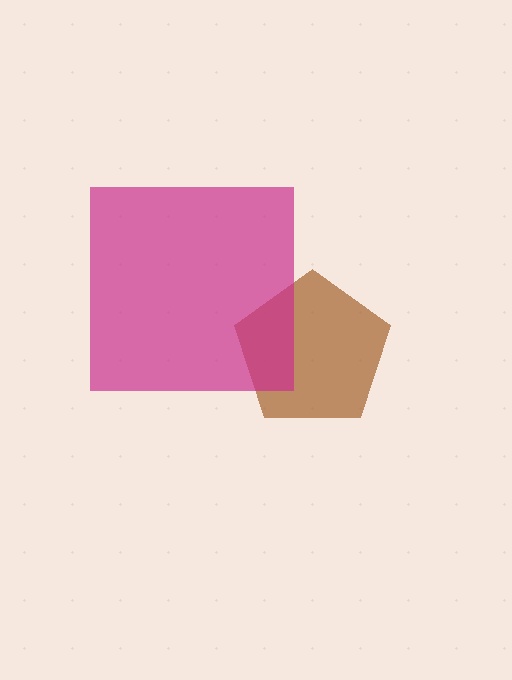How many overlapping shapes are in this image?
There are 2 overlapping shapes in the image.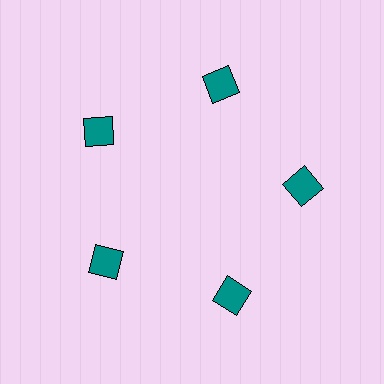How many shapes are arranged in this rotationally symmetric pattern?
There are 5 shapes, arranged in 5 groups of 1.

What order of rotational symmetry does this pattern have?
This pattern has 5-fold rotational symmetry.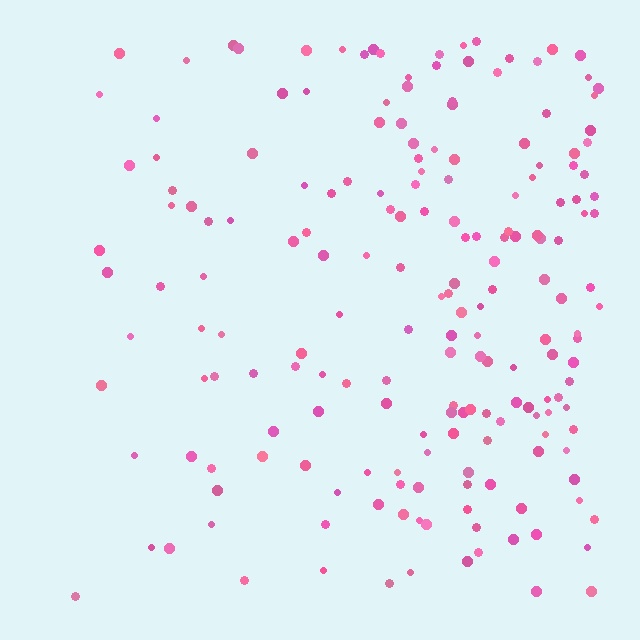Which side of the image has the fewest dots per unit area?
The left.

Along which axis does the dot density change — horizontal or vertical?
Horizontal.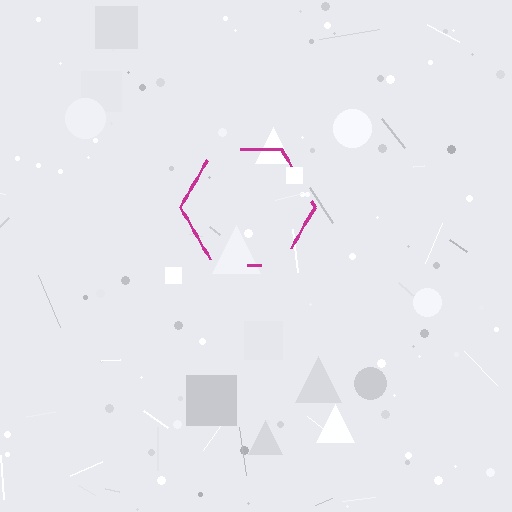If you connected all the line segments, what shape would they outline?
They would outline a hexagon.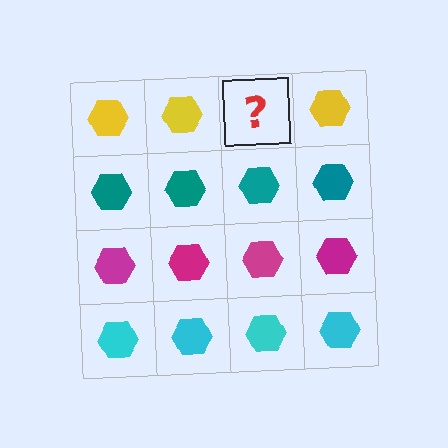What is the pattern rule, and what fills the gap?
The rule is that each row has a consistent color. The gap should be filled with a yellow hexagon.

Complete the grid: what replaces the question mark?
The question mark should be replaced with a yellow hexagon.